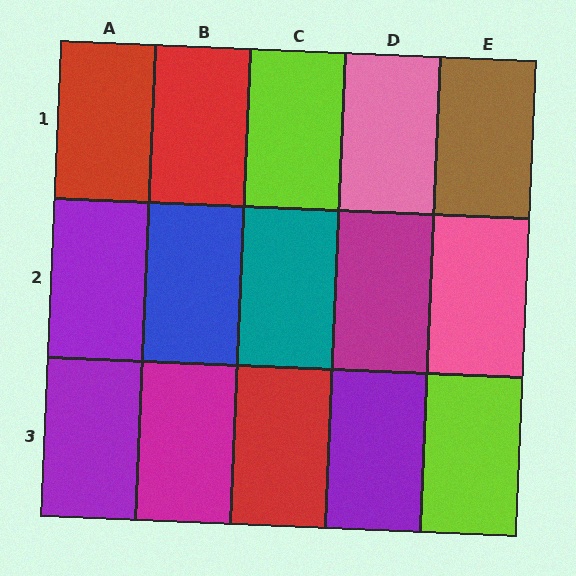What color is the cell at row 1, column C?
Lime.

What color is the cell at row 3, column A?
Purple.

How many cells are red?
3 cells are red.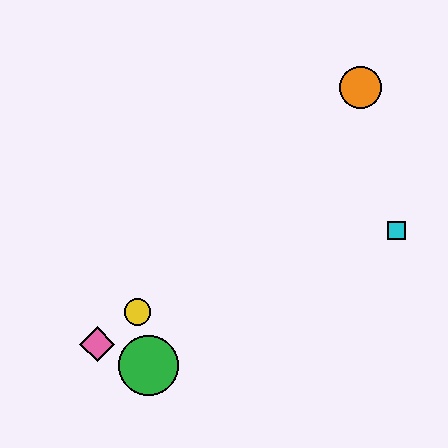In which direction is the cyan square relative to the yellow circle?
The cyan square is to the right of the yellow circle.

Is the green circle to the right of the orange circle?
No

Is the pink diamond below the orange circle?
Yes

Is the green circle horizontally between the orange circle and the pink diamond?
Yes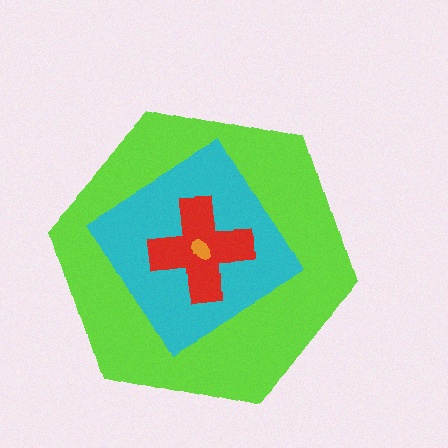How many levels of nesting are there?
4.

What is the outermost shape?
The lime hexagon.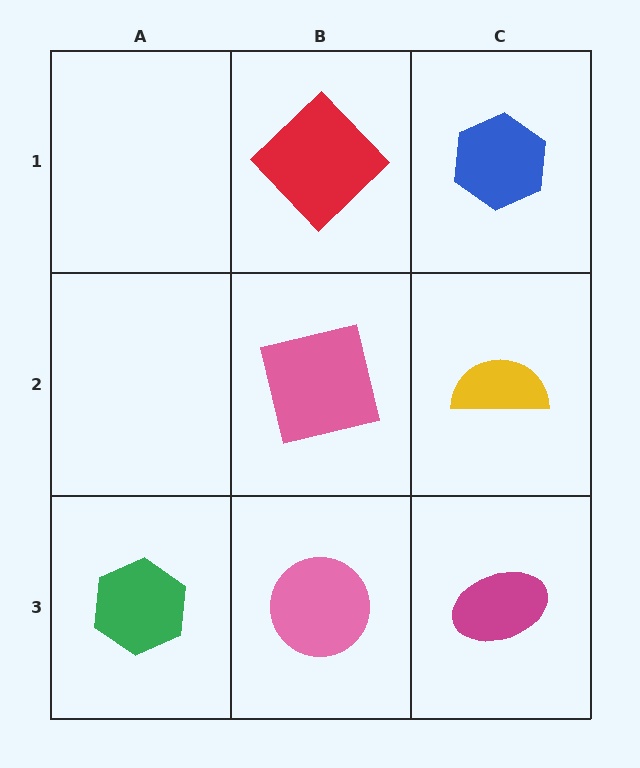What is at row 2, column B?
A pink square.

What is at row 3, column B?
A pink circle.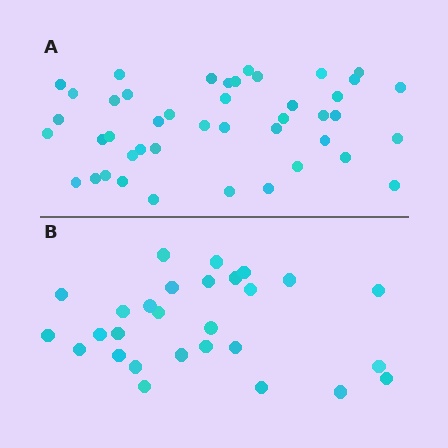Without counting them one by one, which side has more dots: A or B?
Region A (the top region) has more dots.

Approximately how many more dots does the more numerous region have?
Region A has approximately 15 more dots than region B.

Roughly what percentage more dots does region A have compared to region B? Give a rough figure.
About 55% more.